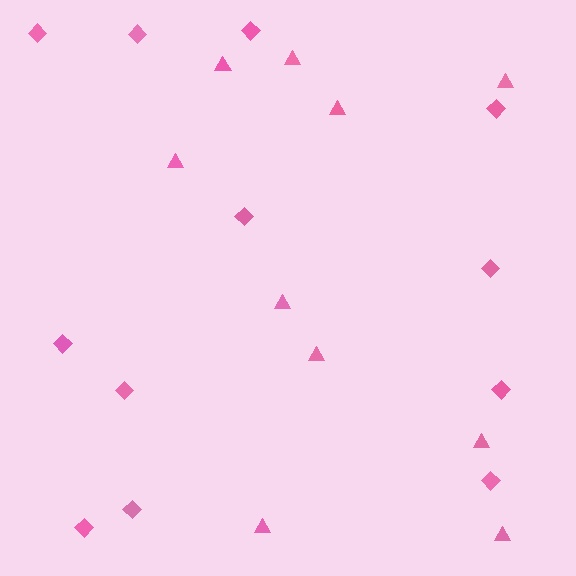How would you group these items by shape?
There are 2 groups: one group of triangles (10) and one group of diamonds (12).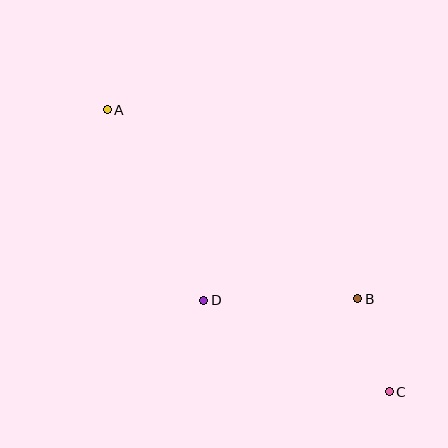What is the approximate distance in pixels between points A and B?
The distance between A and B is approximately 314 pixels.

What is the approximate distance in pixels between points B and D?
The distance between B and D is approximately 154 pixels.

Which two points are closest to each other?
Points B and C are closest to each other.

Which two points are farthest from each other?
Points A and C are farthest from each other.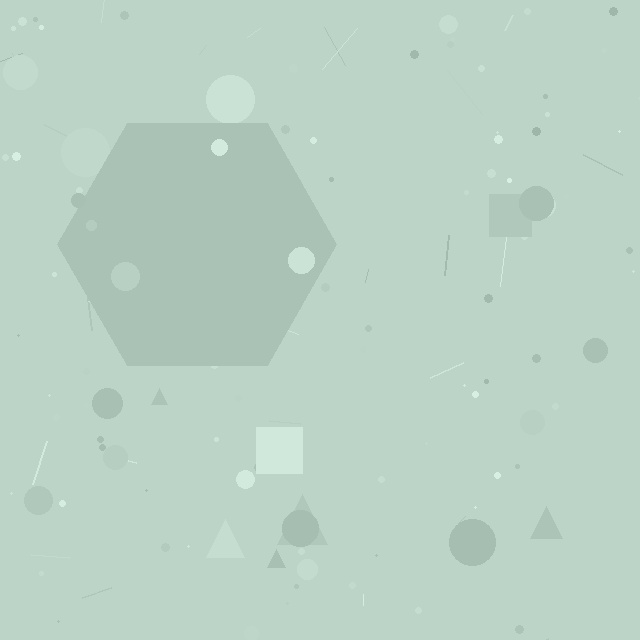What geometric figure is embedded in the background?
A hexagon is embedded in the background.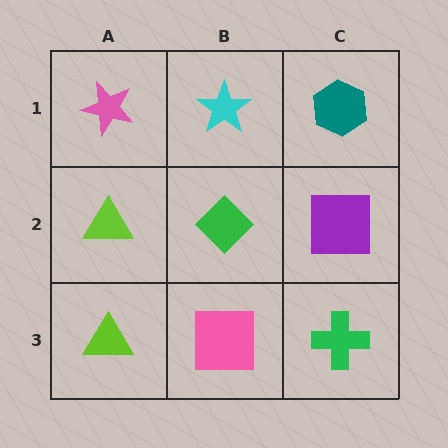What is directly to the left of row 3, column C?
A pink square.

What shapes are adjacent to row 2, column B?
A cyan star (row 1, column B), a pink square (row 3, column B), a lime triangle (row 2, column A), a purple square (row 2, column C).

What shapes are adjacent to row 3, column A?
A lime triangle (row 2, column A), a pink square (row 3, column B).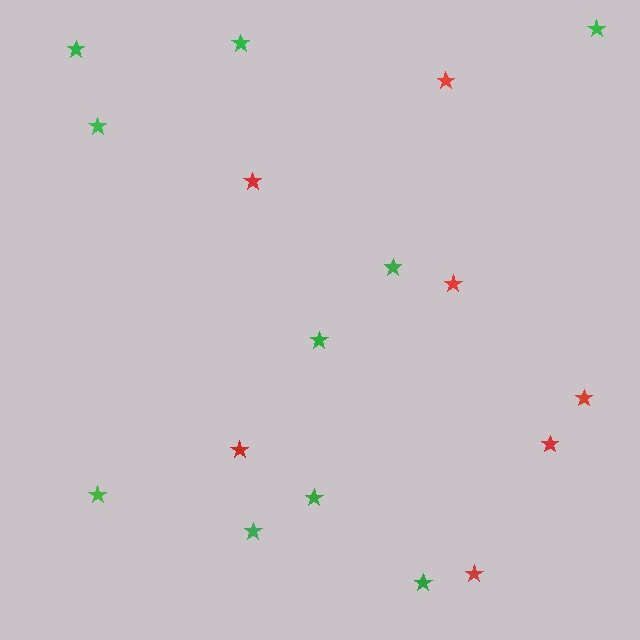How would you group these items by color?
There are 2 groups: one group of red stars (7) and one group of green stars (10).